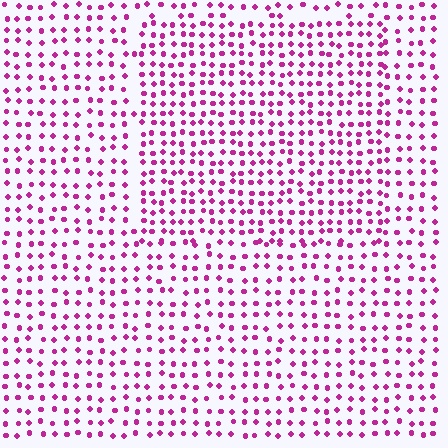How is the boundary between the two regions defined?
The boundary is defined by a change in element density (approximately 1.5x ratio). All elements are the same color, size, and shape.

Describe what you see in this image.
The image contains small magenta elements arranged at two different densities. A rectangle-shaped region is visible where the elements are more densely packed than the surrounding area.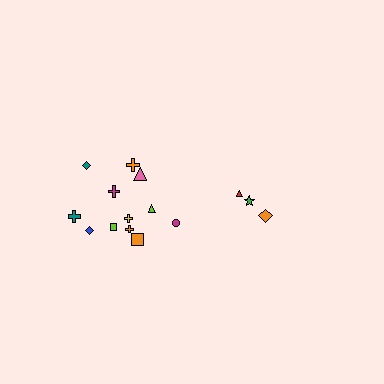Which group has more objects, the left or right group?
The left group.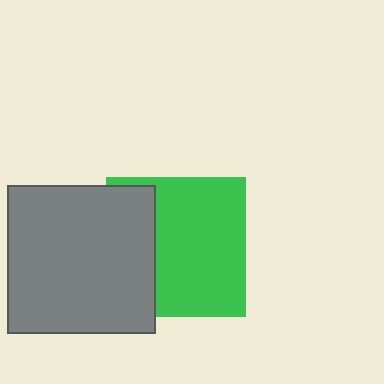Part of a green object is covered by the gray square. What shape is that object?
It is a square.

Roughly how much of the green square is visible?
Most of it is visible (roughly 66%).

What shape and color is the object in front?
The object in front is a gray square.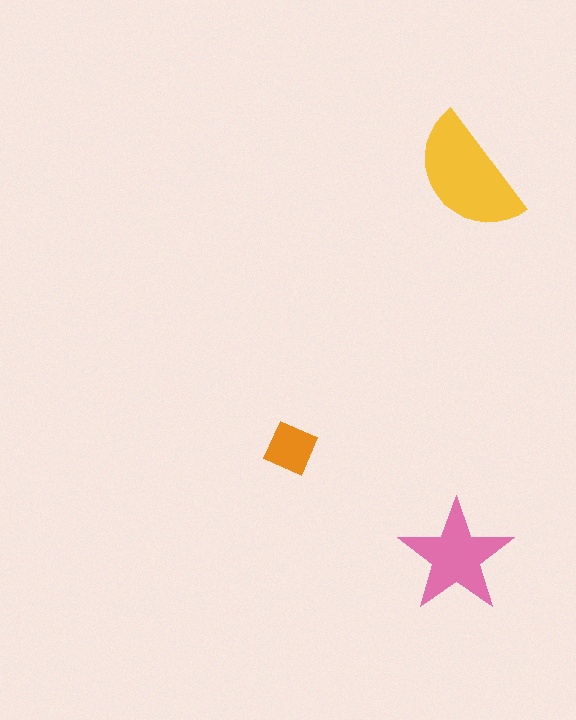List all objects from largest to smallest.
The yellow semicircle, the pink star, the orange diamond.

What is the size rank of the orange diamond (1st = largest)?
3rd.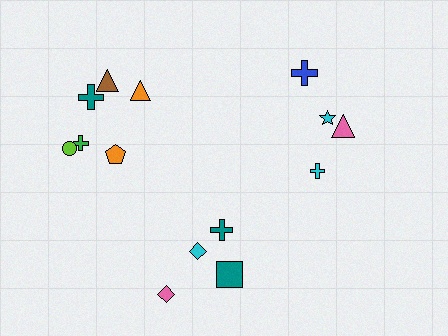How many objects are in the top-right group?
There are 4 objects.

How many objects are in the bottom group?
There are 4 objects.